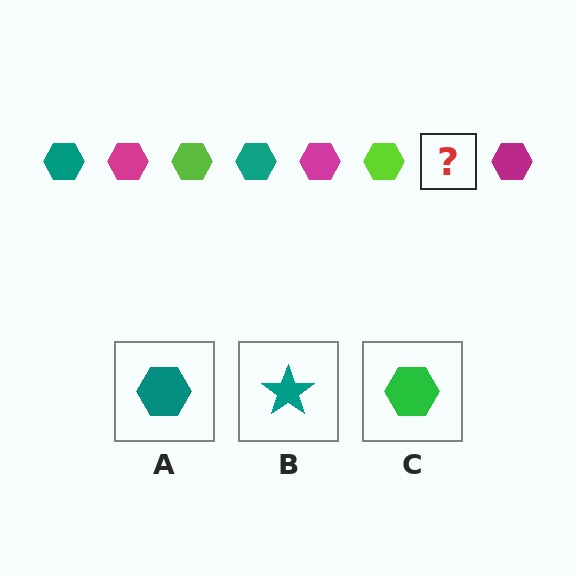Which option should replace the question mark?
Option A.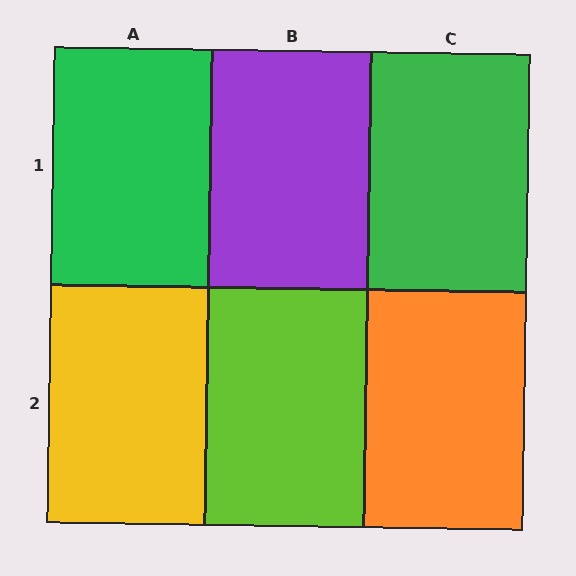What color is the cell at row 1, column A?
Green.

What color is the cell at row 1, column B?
Purple.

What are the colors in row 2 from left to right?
Yellow, lime, orange.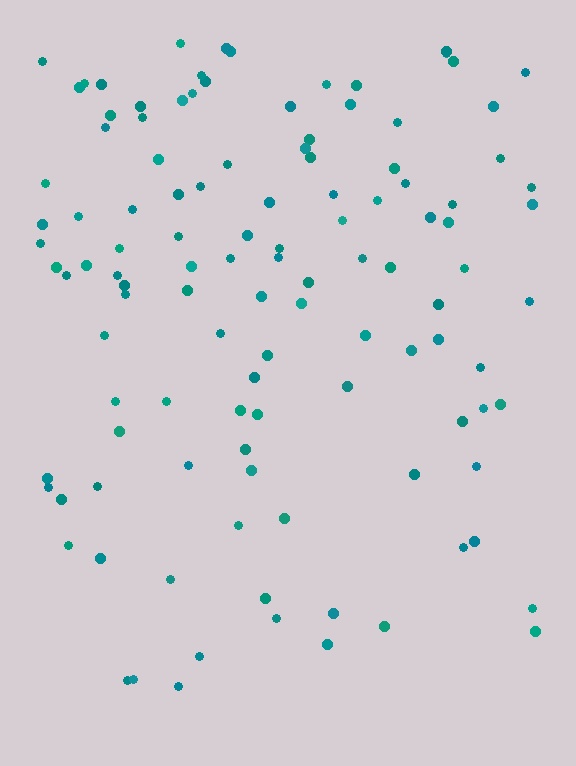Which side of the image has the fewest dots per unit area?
The bottom.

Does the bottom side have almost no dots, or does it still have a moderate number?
Still a moderate number, just noticeably fewer than the top.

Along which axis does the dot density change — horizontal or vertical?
Vertical.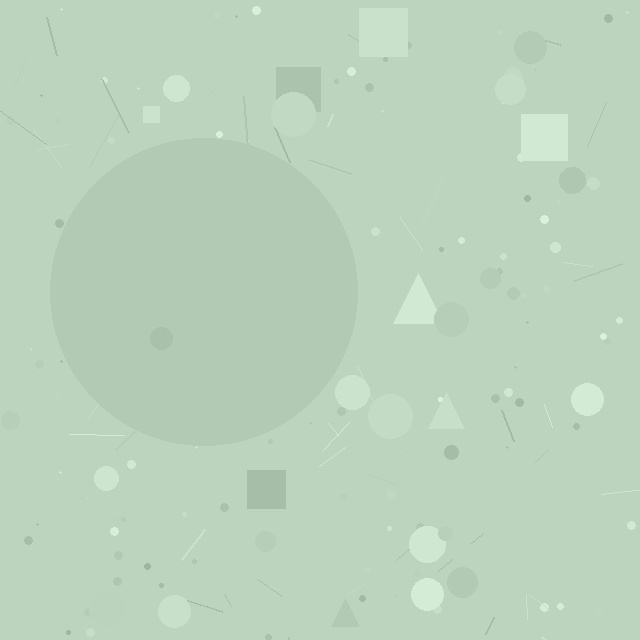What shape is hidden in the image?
A circle is hidden in the image.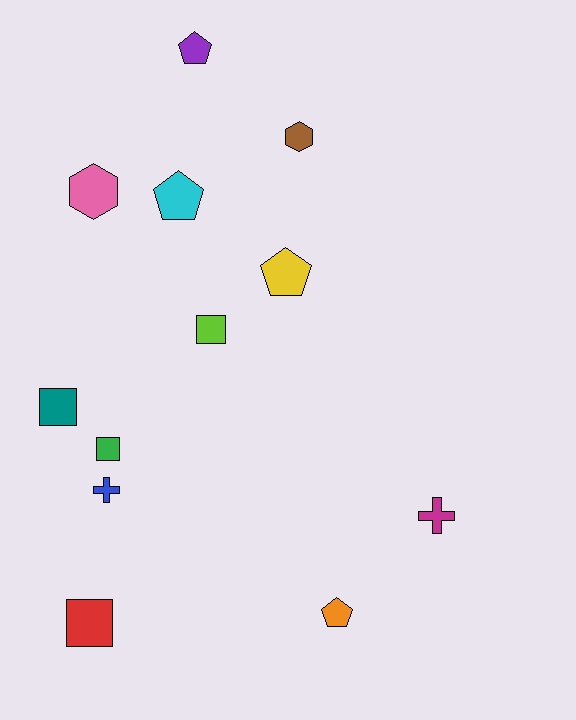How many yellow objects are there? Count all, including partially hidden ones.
There is 1 yellow object.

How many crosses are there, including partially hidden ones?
There are 2 crosses.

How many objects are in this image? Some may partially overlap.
There are 12 objects.